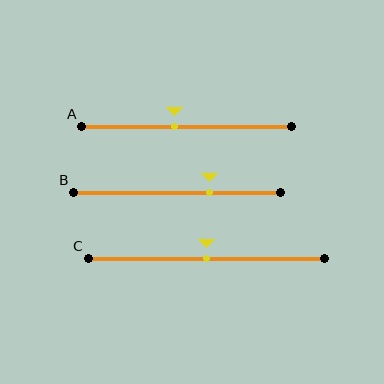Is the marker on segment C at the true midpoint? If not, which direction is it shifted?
Yes, the marker on segment C is at the true midpoint.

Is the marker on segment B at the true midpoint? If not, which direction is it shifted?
No, the marker on segment B is shifted to the right by about 16% of the segment length.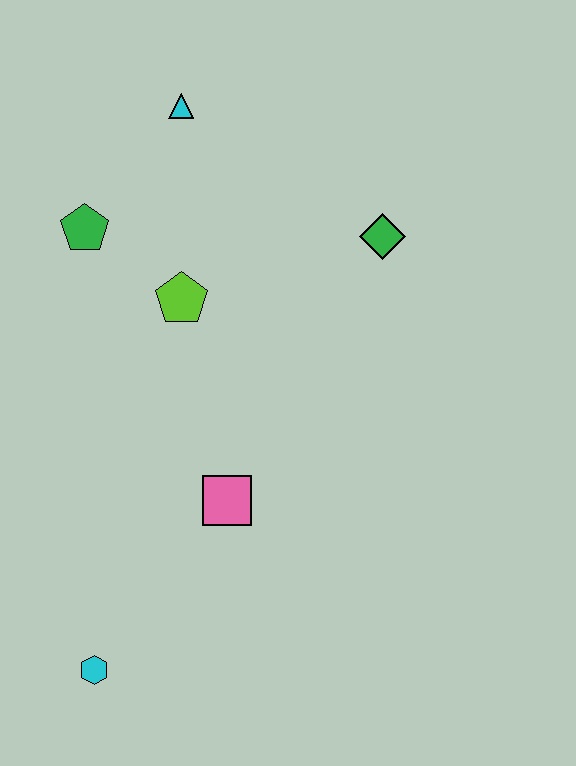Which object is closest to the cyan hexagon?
The pink square is closest to the cyan hexagon.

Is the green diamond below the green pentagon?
Yes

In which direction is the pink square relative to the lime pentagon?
The pink square is below the lime pentagon.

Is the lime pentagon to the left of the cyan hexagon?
No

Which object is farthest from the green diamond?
The cyan hexagon is farthest from the green diamond.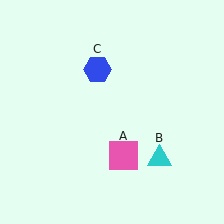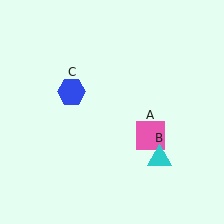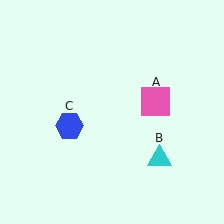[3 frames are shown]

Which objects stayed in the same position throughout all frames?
Cyan triangle (object B) remained stationary.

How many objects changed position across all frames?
2 objects changed position: pink square (object A), blue hexagon (object C).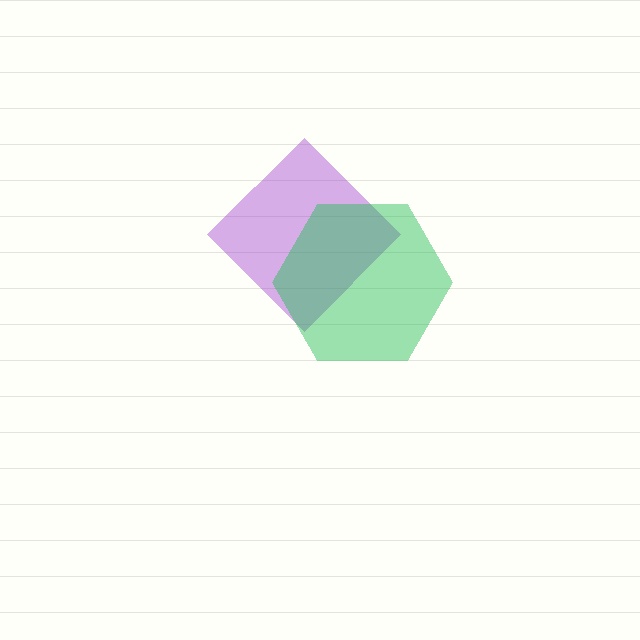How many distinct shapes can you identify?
There are 2 distinct shapes: a purple diamond, a green hexagon.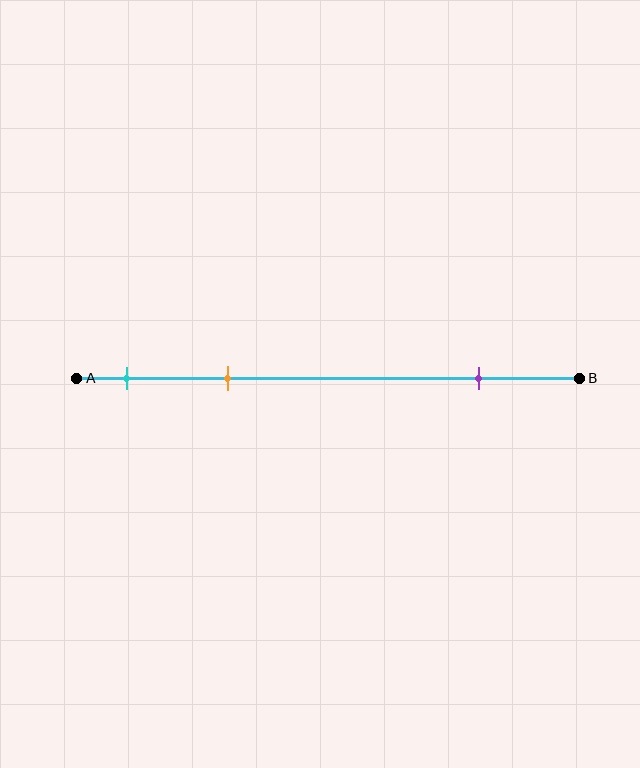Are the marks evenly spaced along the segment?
No, the marks are not evenly spaced.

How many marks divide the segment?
There are 3 marks dividing the segment.